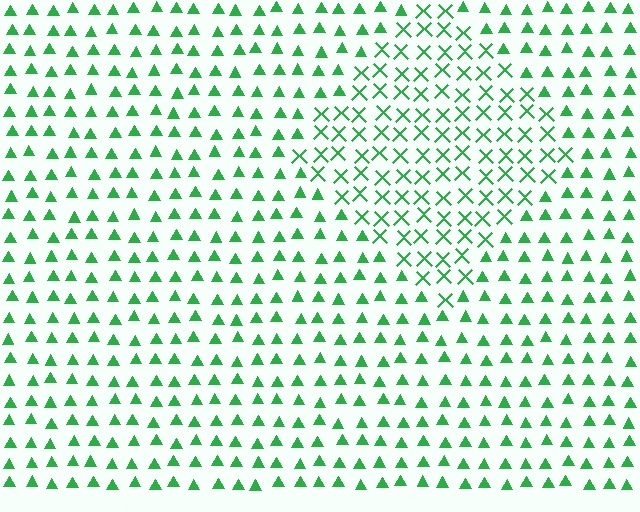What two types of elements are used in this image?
The image uses X marks inside the diamond region and triangles outside it.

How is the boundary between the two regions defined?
The boundary is defined by a change in element shape: X marks inside vs. triangles outside. All elements share the same color and spacing.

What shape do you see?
I see a diamond.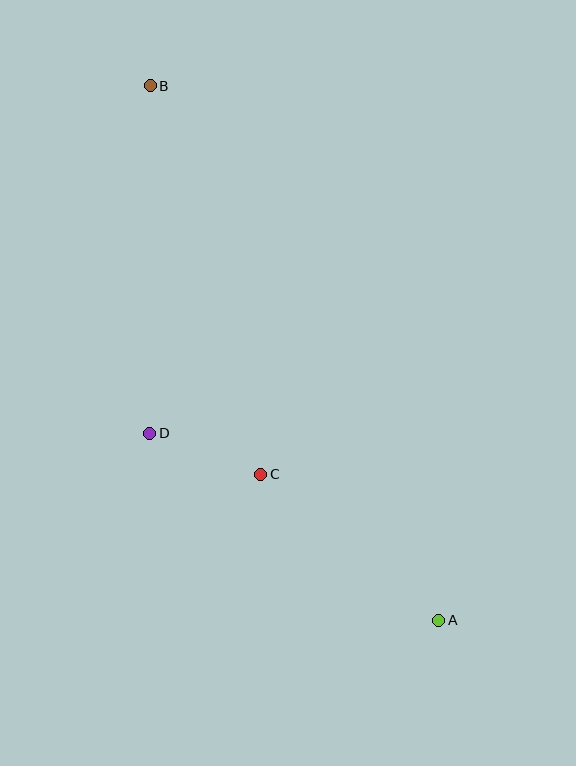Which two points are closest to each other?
Points C and D are closest to each other.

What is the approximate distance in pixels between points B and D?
The distance between B and D is approximately 348 pixels.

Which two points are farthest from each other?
Points A and B are farthest from each other.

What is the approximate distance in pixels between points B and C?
The distance between B and C is approximately 404 pixels.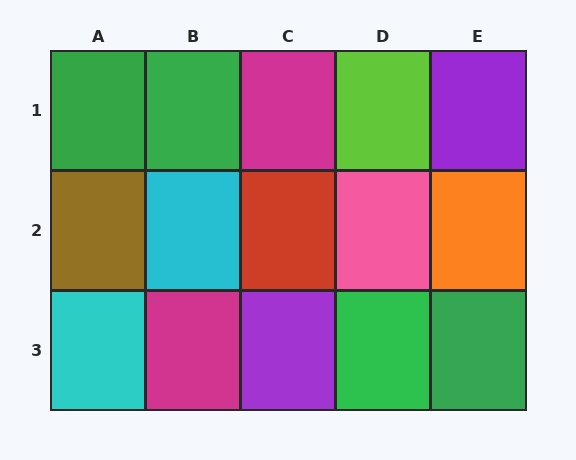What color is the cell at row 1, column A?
Green.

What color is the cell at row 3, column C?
Purple.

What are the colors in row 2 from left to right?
Brown, cyan, red, pink, orange.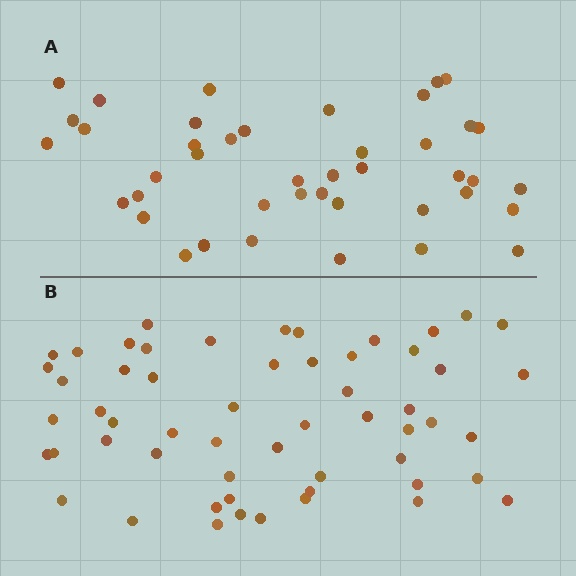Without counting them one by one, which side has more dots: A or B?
Region B (the bottom region) has more dots.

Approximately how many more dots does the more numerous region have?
Region B has approximately 15 more dots than region A.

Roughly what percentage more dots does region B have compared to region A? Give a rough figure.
About 35% more.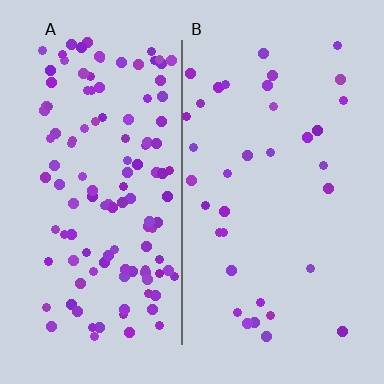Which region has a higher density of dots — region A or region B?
A (the left).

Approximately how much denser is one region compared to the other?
Approximately 3.4× — region A over region B.